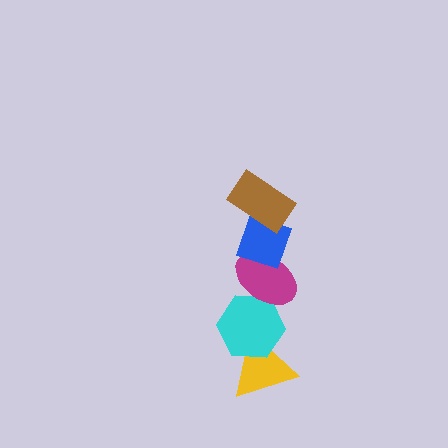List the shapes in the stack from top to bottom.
From top to bottom: the brown rectangle, the blue diamond, the magenta ellipse, the cyan hexagon, the yellow triangle.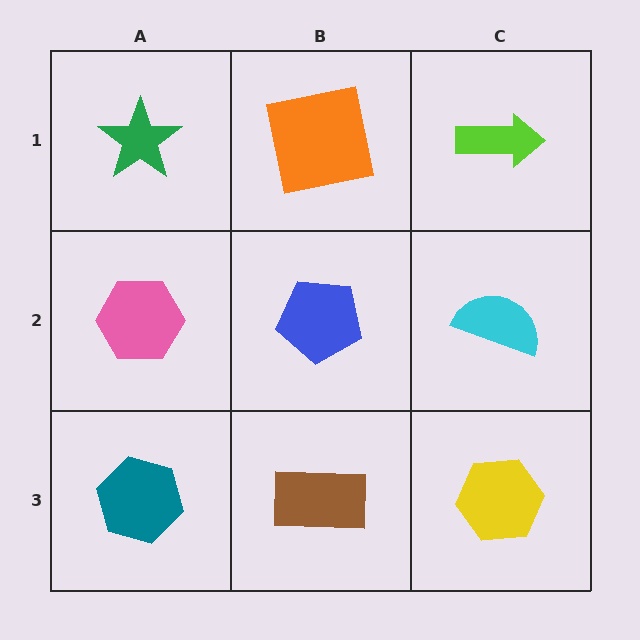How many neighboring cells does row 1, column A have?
2.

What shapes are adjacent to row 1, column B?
A blue pentagon (row 2, column B), a green star (row 1, column A), a lime arrow (row 1, column C).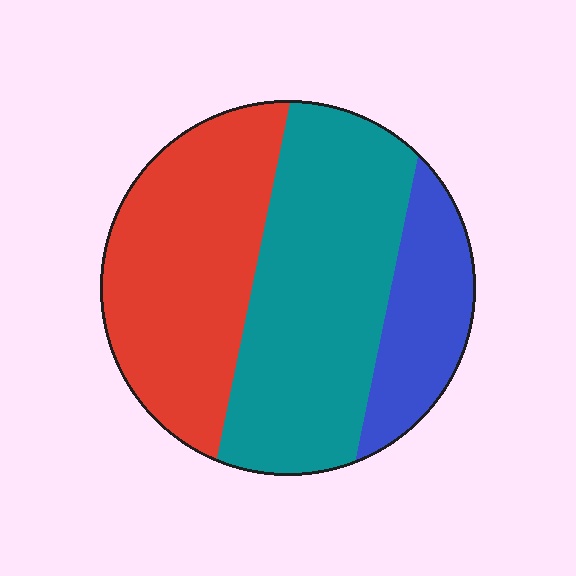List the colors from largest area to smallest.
From largest to smallest: teal, red, blue.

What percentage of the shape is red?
Red covers roughly 40% of the shape.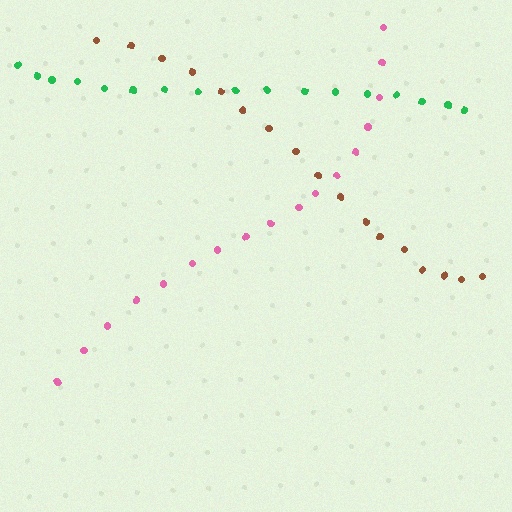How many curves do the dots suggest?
There are 3 distinct paths.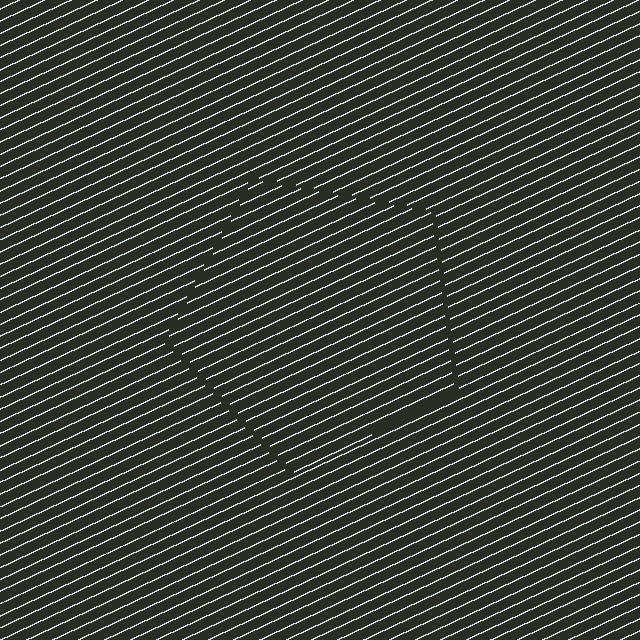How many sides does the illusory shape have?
5 sides — the line-ends trace a pentagon.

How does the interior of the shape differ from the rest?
The interior of the shape contains the same grating, shifted by half a period — the contour is defined by the phase discontinuity where line-ends from the inner and outer gratings abut.